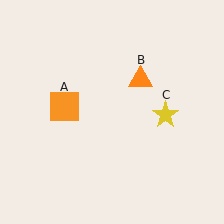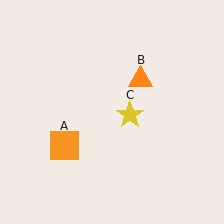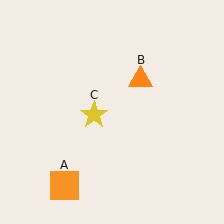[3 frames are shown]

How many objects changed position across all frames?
2 objects changed position: orange square (object A), yellow star (object C).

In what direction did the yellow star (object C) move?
The yellow star (object C) moved left.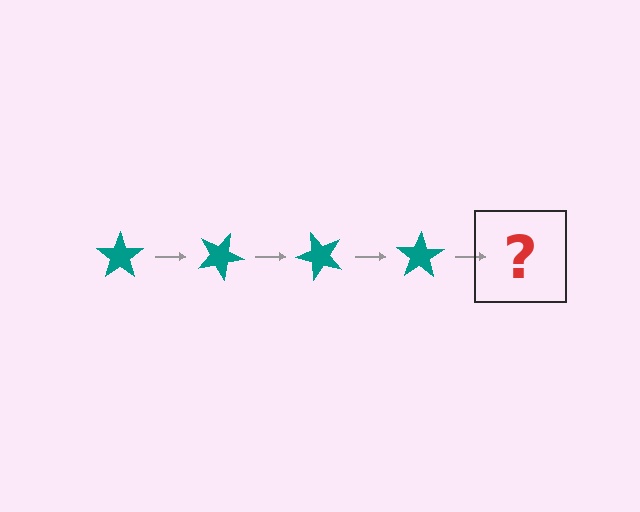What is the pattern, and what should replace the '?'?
The pattern is that the star rotates 25 degrees each step. The '?' should be a teal star rotated 100 degrees.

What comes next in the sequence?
The next element should be a teal star rotated 100 degrees.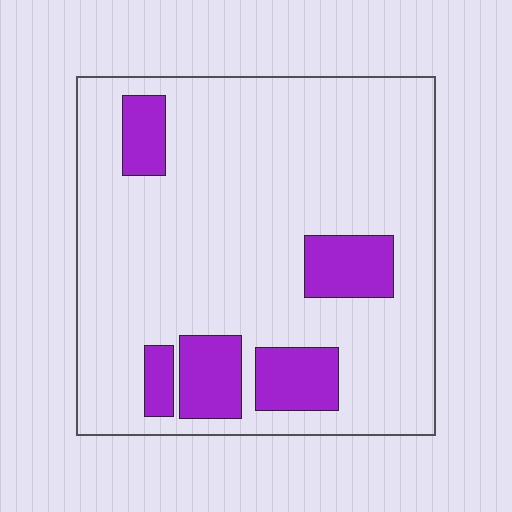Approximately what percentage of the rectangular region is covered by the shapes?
Approximately 15%.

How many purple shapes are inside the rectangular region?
5.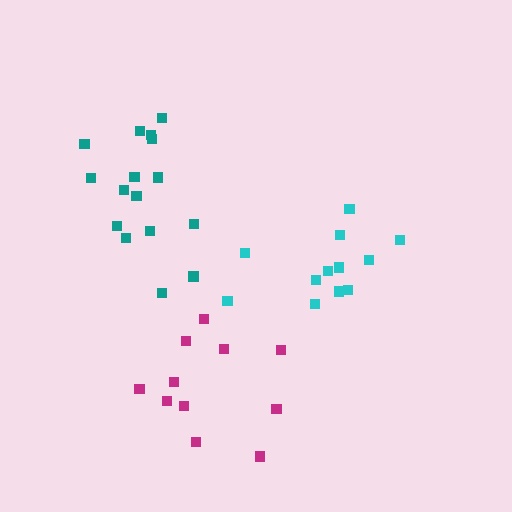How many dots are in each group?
Group 1: 16 dots, Group 2: 12 dots, Group 3: 11 dots (39 total).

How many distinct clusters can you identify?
There are 3 distinct clusters.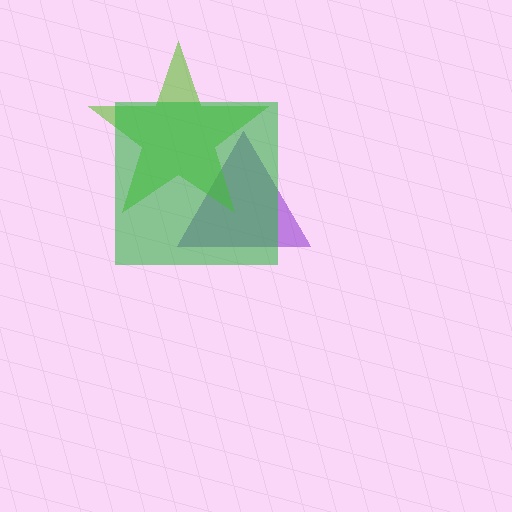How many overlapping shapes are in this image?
There are 3 overlapping shapes in the image.